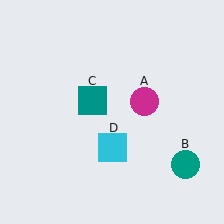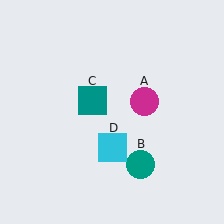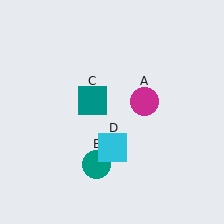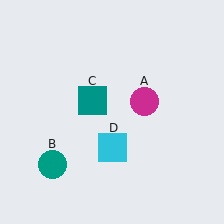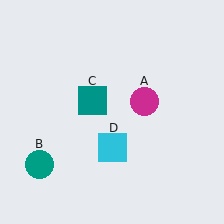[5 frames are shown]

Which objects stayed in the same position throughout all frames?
Magenta circle (object A) and teal square (object C) and cyan square (object D) remained stationary.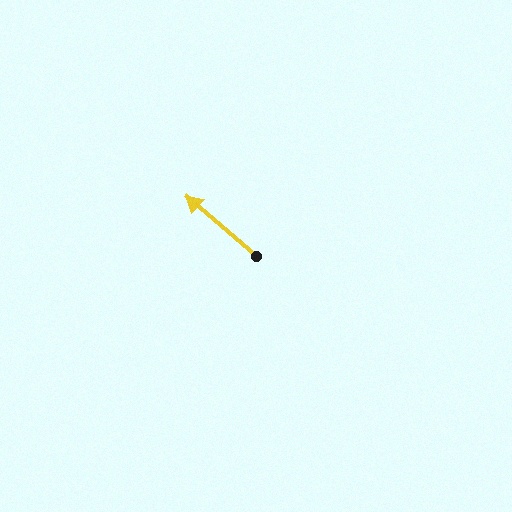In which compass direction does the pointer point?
Northwest.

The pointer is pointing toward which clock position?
Roughly 10 o'clock.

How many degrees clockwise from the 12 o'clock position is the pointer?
Approximately 310 degrees.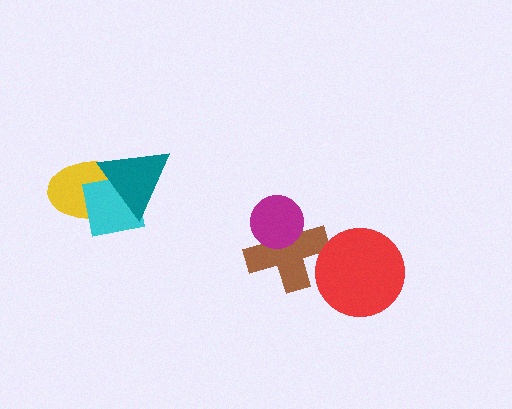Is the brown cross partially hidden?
Yes, it is partially covered by another shape.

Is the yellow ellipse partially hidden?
Yes, it is partially covered by another shape.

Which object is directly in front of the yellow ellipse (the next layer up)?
The cyan square is directly in front of the yellow ellipse.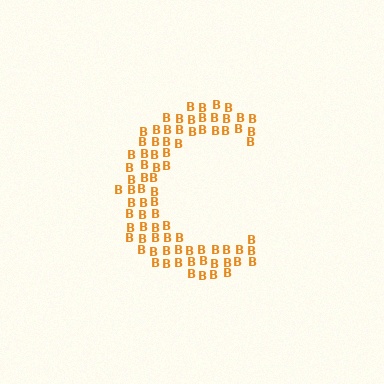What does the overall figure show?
The overall figure shows the letter C.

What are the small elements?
The small elements are letter B's.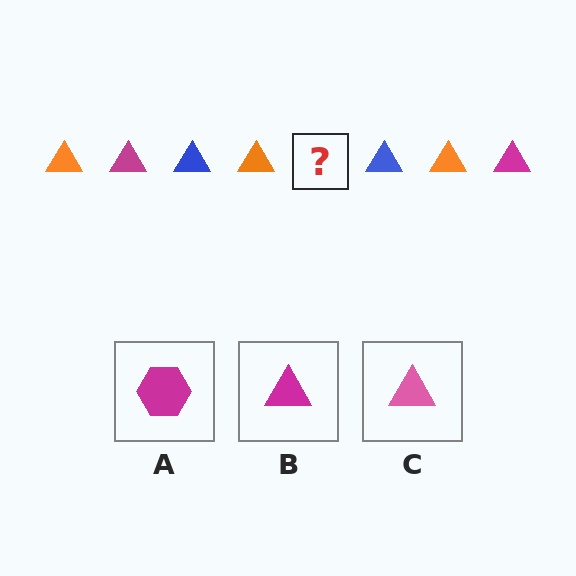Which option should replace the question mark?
Option B.